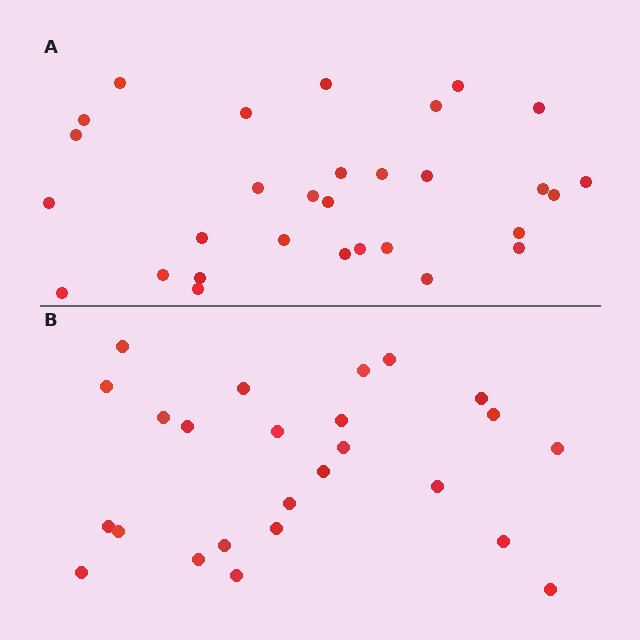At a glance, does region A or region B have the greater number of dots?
Region A (the top region) has more dots.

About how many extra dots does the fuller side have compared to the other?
Region A has about 5 more dots than region B.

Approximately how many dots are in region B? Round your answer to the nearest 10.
About 20 dots. (The exact count is 25, which rounds to 20.)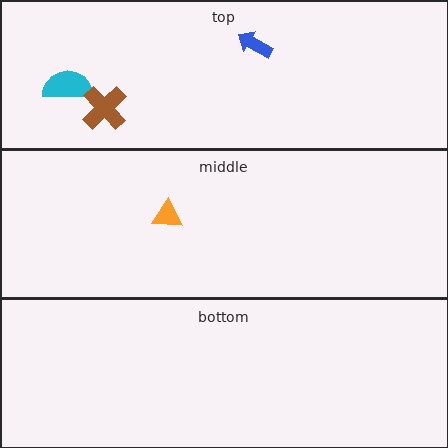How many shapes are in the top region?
3.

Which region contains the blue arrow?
The top region.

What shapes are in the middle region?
The orange triangle.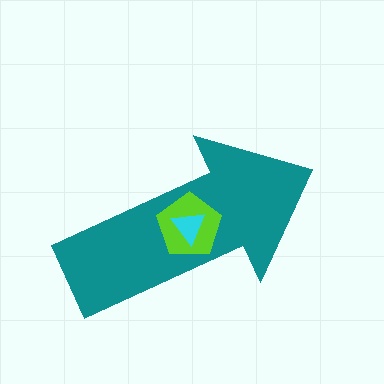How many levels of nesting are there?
3.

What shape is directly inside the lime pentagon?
The cyan triangle.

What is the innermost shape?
The cyan triangle.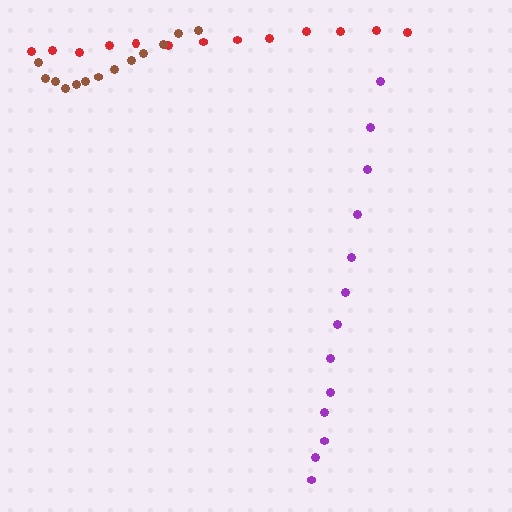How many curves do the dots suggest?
There are 3 distinct paths.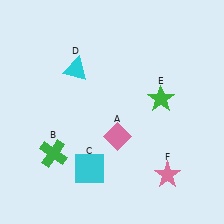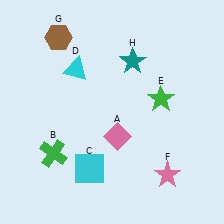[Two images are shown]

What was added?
A brown hexagon (G), a teal star (H) were added in Image 2.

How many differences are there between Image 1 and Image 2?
There are 2 differences between the two images.